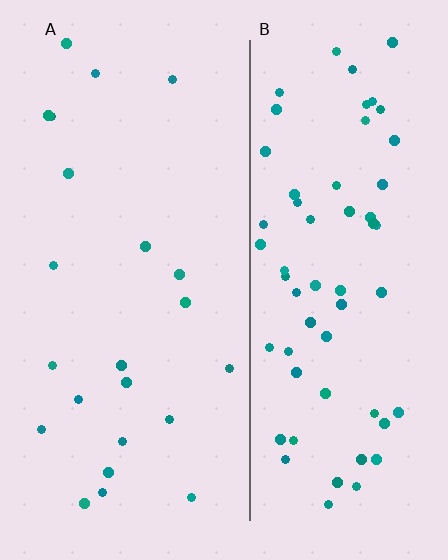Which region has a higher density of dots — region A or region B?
B (the right).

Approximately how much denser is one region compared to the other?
Approximately 2.8× — region B over region A.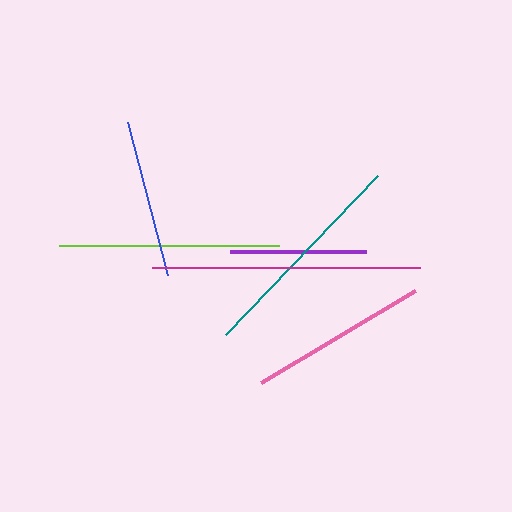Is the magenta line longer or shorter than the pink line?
The magenta line is longer than the pink line.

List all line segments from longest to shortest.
From longest to shortest: magenta, teal, lime, pink, blue, purple.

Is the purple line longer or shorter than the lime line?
The lime line is longer than the purple line.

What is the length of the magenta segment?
The magenta segment is approximately 268 pixels long.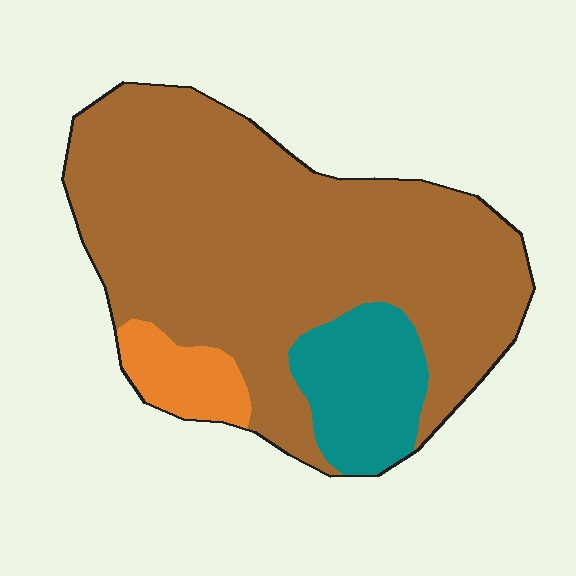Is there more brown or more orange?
Brown.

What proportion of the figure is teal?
Teal covers around 15% of the figure.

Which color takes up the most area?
Brown, at roughly 80%.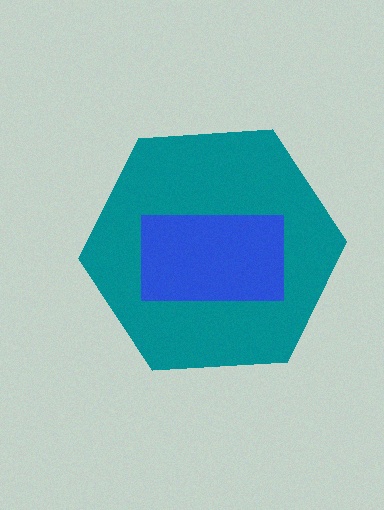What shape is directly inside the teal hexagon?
The blue rectangle.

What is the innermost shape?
The blue rectangle.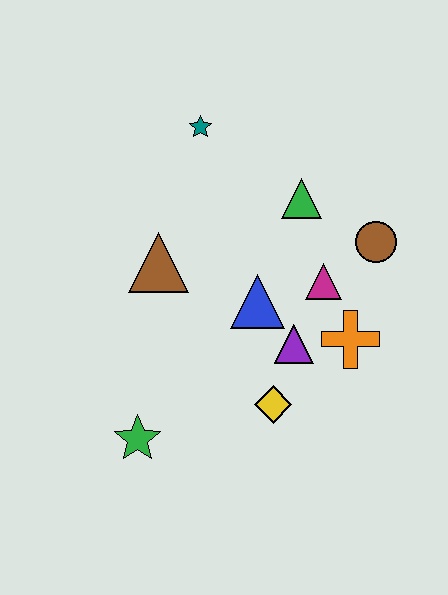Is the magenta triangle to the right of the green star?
Yes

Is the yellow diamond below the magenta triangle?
Yes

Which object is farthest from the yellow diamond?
The teal star is farthest from the yellow diamond.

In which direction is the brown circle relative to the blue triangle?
The brown circle is to the right of the blue triangle.